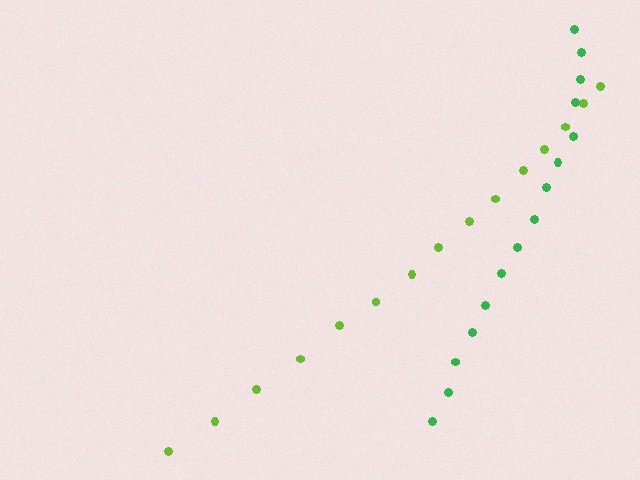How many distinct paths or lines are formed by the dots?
There are 2 distinct paths.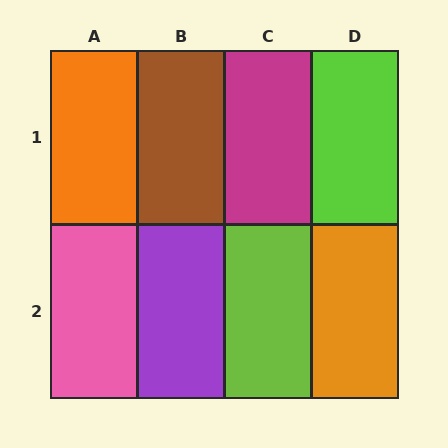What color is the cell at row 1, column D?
Lime.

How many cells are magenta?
1 cell is magenta.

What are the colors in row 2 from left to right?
Pink, purple, lime, orange.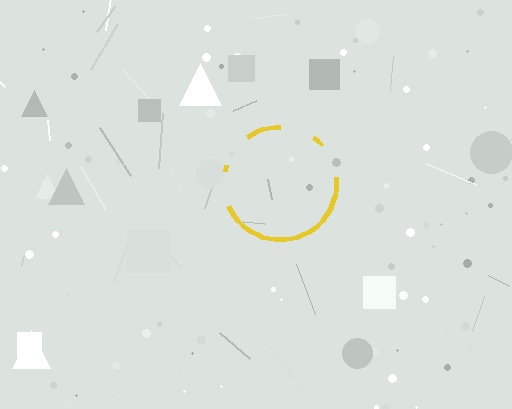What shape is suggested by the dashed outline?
The dashed outline suggests a circle.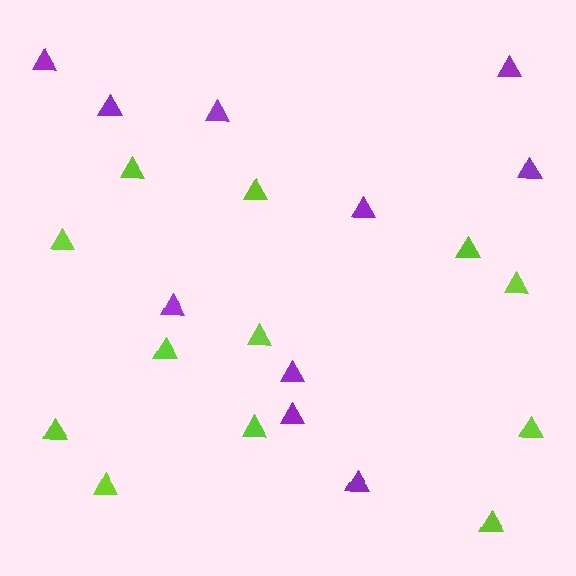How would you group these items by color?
There are 2 groups: one group of purple triangles (10) and one group of lime triangles (12).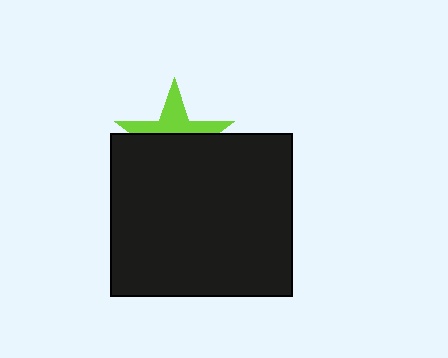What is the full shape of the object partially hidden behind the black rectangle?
The partially hidden object is a lime star.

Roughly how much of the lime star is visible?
A small part of it is visible (roughly 41%).